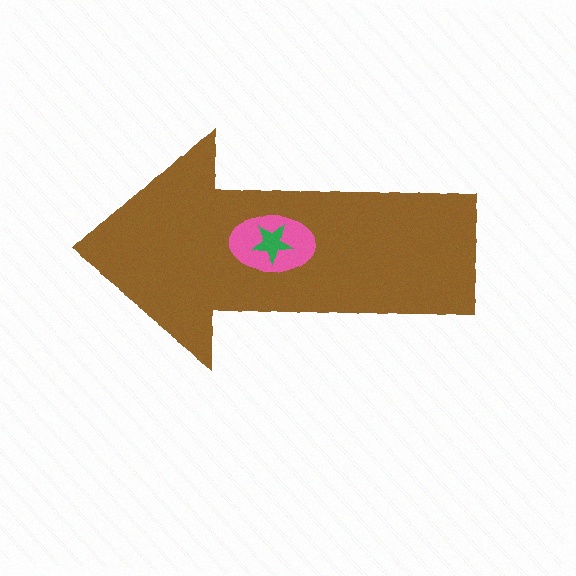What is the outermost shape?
The brown arrow.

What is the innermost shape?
The green star.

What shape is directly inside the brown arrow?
The pink ellipse.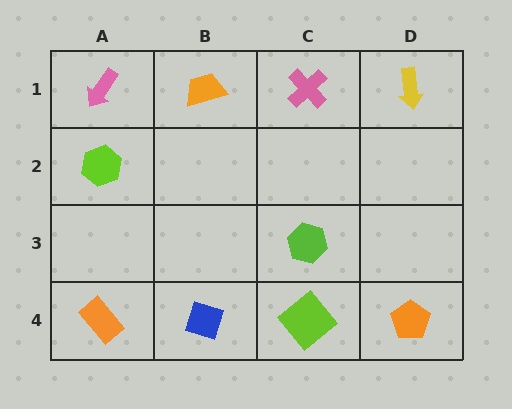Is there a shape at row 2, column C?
No, that cell is empty.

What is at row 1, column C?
A pink cross.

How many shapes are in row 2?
1 shape.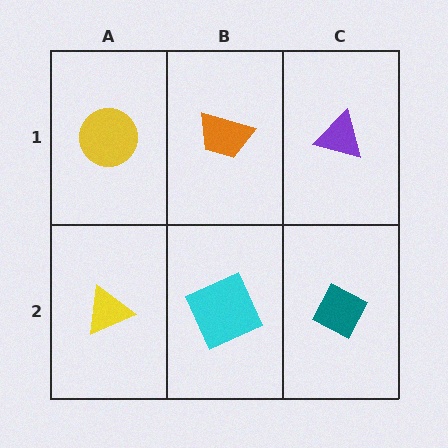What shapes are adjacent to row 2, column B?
An orange trapezoid (row 1, column B), a yellow triangle (row 2, column A), a teal diamond (row 2, column C).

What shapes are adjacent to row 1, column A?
A yellow triangle (row 2, column A), an orange trapezoid (row 1, column B).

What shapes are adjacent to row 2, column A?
A yellow circle (row 1, column A), a cyan square (row 2, column B).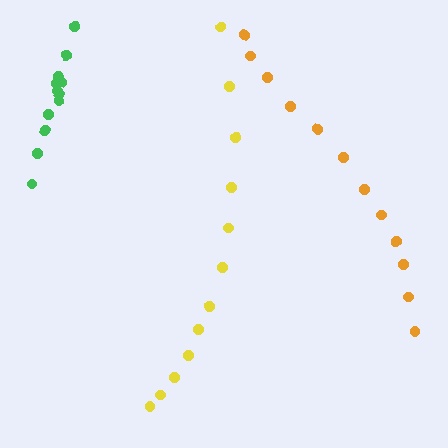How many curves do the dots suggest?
There are 3 distinct paths.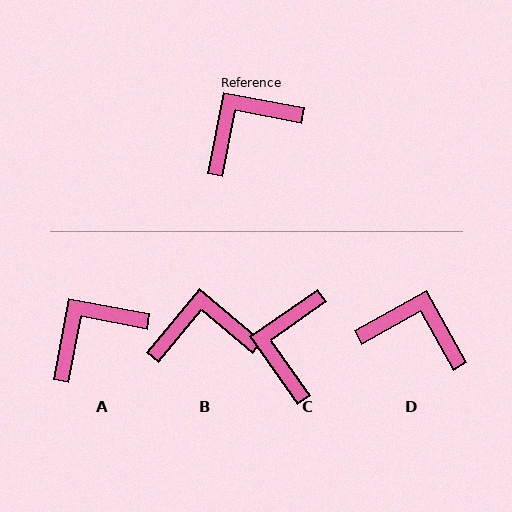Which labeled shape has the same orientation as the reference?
A.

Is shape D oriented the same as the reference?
No, it is off by about 50 degrees.